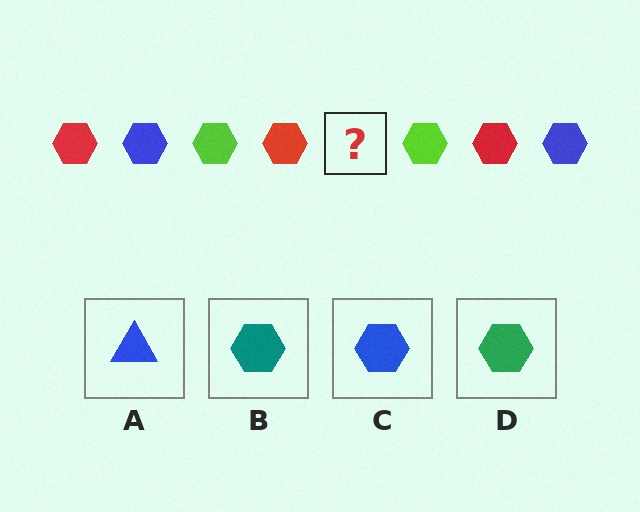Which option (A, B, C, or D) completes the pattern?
C.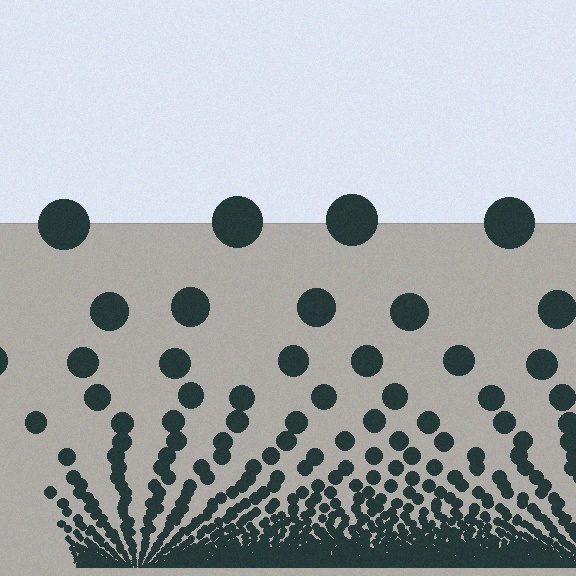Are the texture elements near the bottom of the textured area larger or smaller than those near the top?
Smaller. The gradient is inverted — elements near the bottom are smaller and denser.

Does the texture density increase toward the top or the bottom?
Density increases toward the bottom.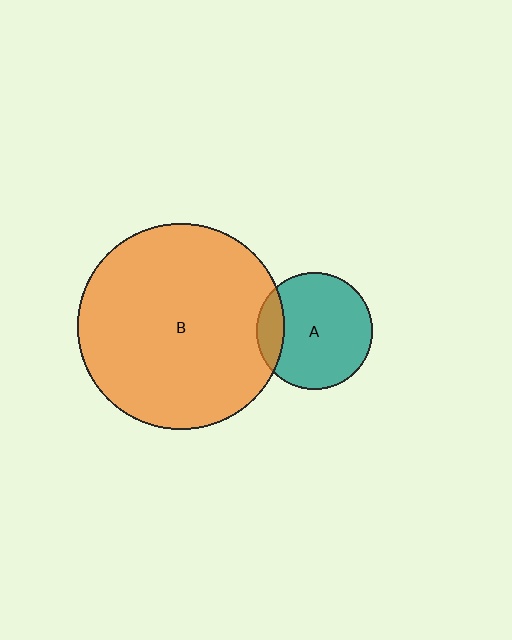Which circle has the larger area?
Circle B (orange).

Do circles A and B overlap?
Yes.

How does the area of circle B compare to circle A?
Approximately 3.1 times.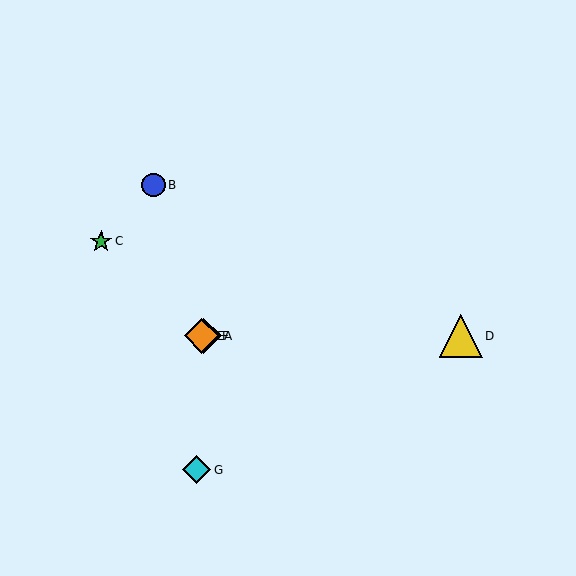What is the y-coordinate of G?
Object G is at y≈470.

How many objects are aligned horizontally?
4 objects (A, D, E, F) are aligned horizontally.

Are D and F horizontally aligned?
Yes, both are at y≈336.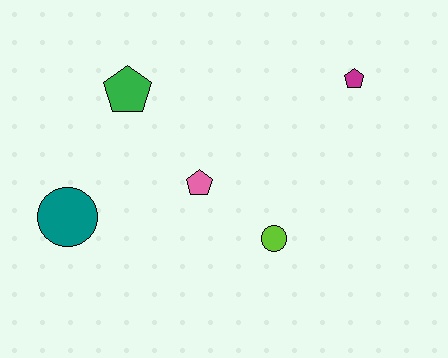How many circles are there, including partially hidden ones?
There are 2 circles.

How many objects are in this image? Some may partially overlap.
There are 5 objects.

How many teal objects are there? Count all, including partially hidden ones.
There is 1 teal object.